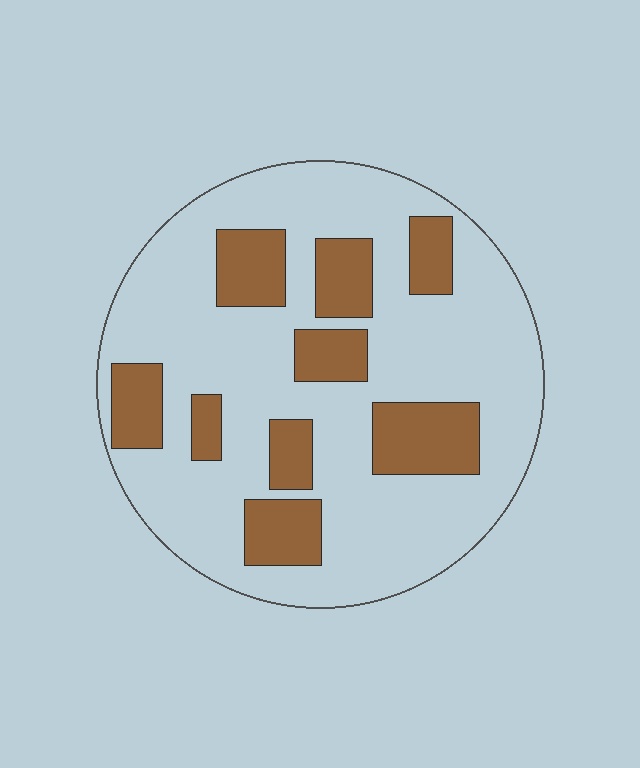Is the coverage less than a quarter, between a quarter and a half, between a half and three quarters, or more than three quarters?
Between a quarter and a half.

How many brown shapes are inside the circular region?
9.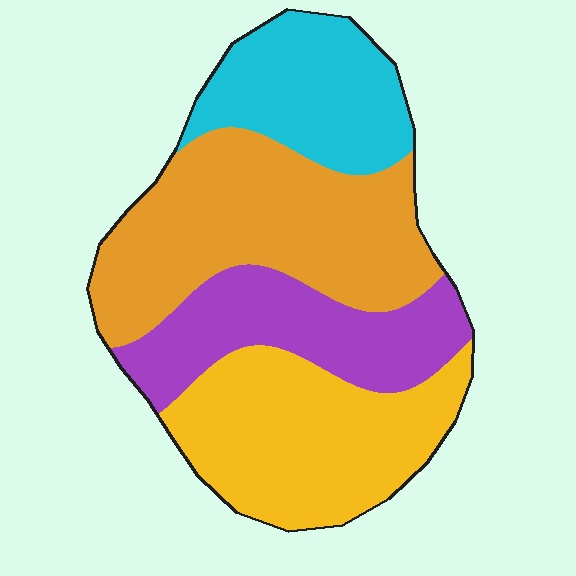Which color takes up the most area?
Orange, at roughly 35%.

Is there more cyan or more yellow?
Yellow.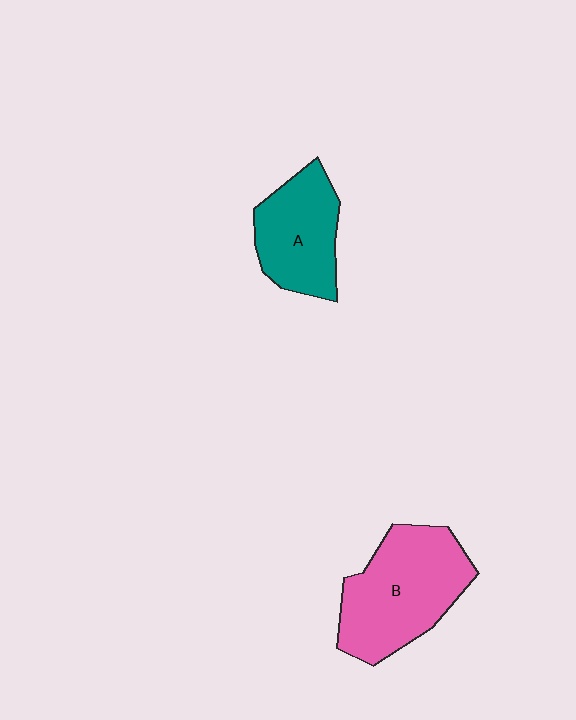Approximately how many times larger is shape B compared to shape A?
Approximately 1.4 times.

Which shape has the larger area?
Shape B (pink).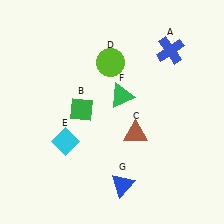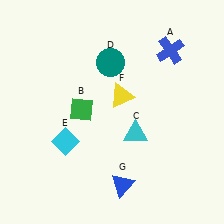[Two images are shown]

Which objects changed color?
C changed from brown to cyan. D changed from lime to teal. F changed from green to yellow.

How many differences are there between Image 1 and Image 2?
There are 3 differences between the two images.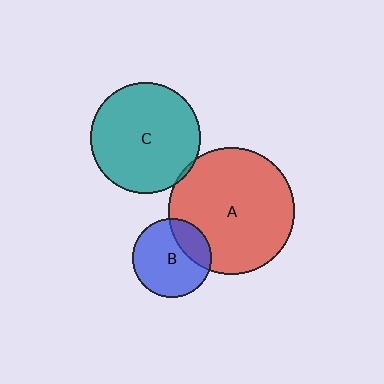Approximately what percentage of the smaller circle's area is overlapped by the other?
Approximately 25%.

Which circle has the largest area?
Circle A (red).